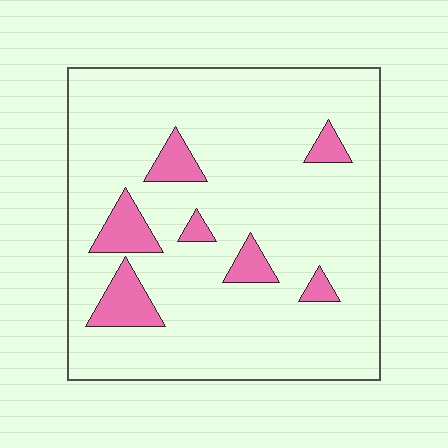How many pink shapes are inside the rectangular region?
7.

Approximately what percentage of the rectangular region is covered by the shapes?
Approximately 10%.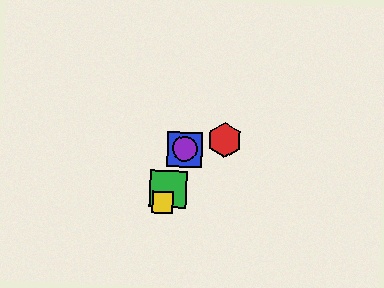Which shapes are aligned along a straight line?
The blue square, the green square, the yellow square, the purple circle are aligned along a straight line.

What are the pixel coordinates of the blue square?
The blue square is at (185, 150).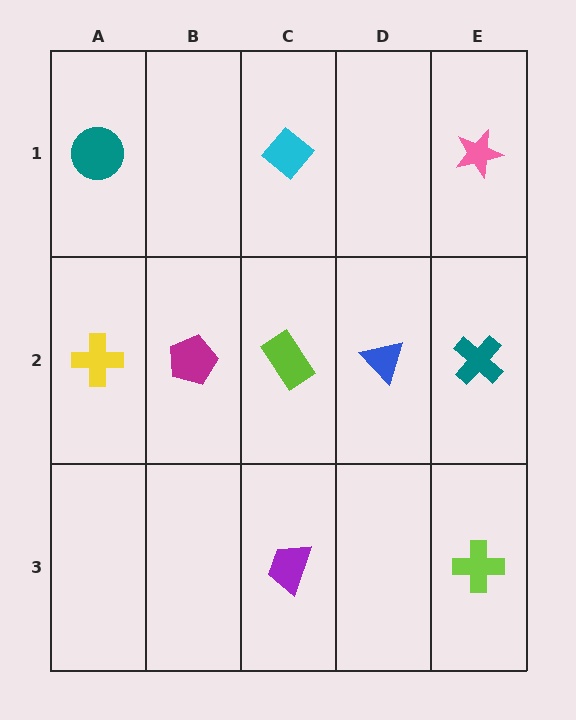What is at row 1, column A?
A teal circle.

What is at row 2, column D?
A blue triangle.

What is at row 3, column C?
A purple trapezoid.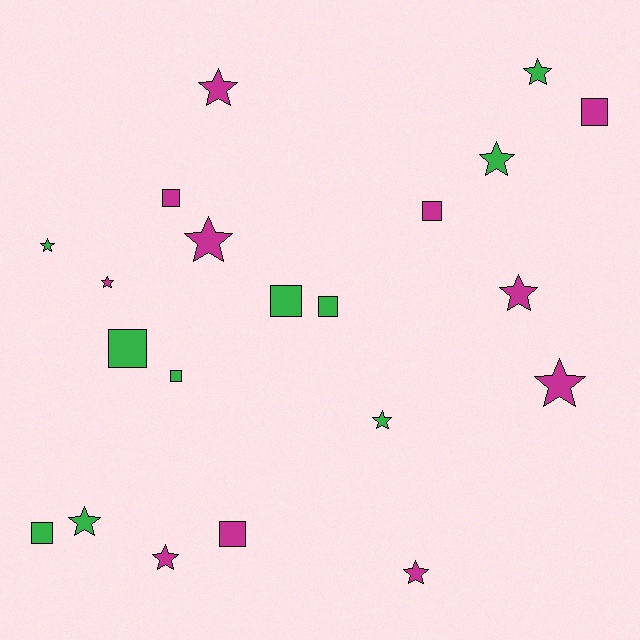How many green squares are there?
There are 5 green squares.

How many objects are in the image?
There are 21 objects.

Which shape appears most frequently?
Star, with 12 objects.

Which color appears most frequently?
Magenta, with 11 objects.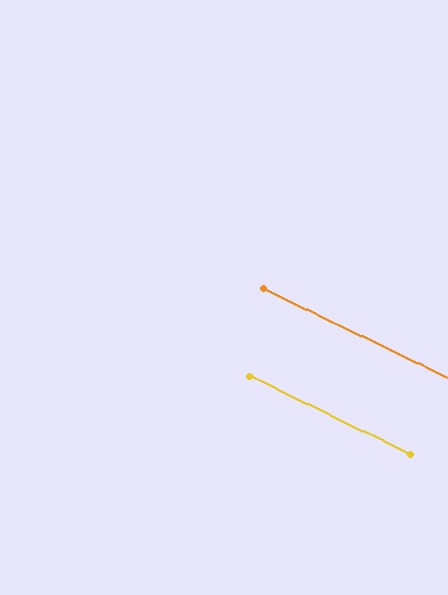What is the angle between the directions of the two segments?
Approximately 0 degrees.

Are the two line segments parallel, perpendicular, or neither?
Parallel — their directions differ by only 0.2°.